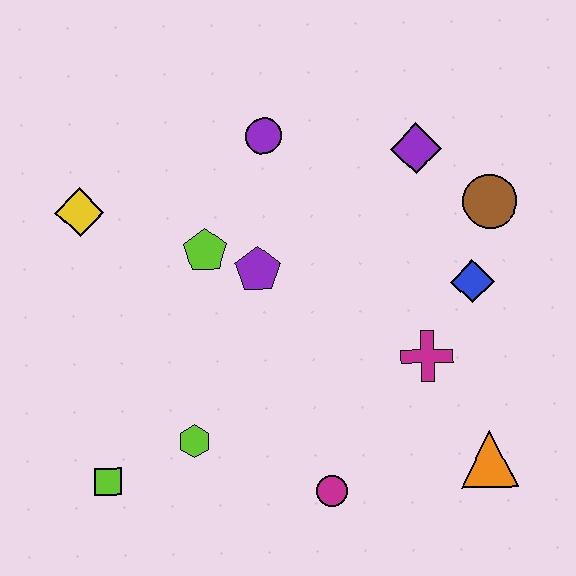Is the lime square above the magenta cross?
No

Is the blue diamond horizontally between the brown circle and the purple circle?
Yes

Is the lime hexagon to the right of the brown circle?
No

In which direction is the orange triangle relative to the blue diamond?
The orange triangle is below the blue diamond.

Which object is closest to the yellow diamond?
The lime pentagon is closest to the yellow diamond.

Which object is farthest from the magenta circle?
The yellow diamond is farthest from the magenta circle.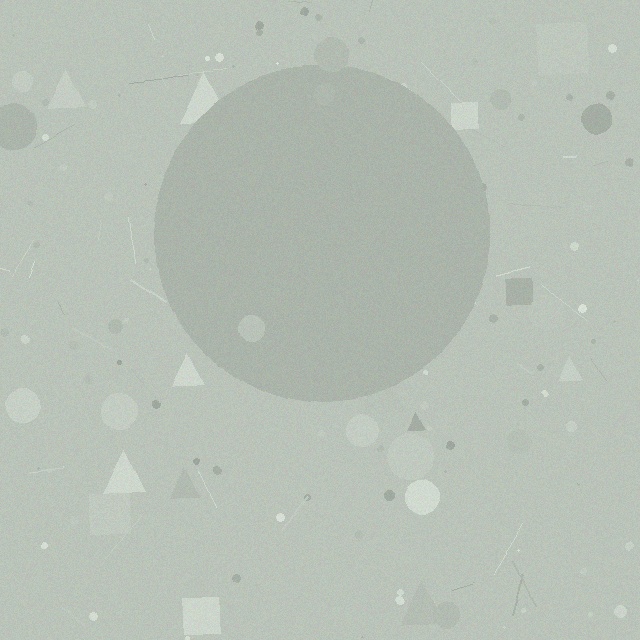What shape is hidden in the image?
A circle is hidden in the image.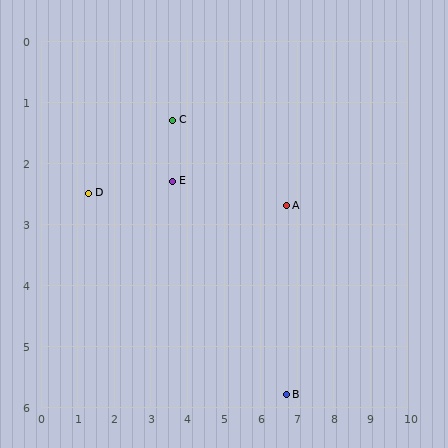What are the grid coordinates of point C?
Point C is at approximately (3.6, 1.3).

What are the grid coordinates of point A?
Point A is at approximately (6.7, 2.7).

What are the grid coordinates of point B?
Point B is at approximately (6.7, 5.8).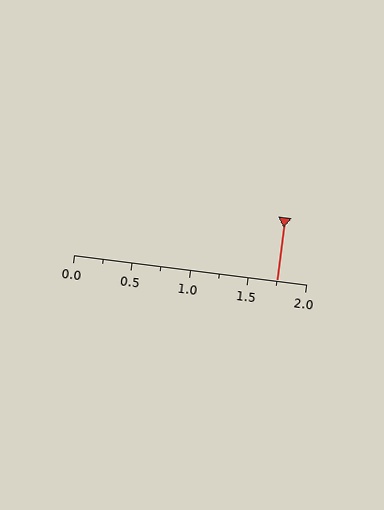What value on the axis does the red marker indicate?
The marker indicates approximately 1.75.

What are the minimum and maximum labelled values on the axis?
The axis runs from 0.0 to 2.0.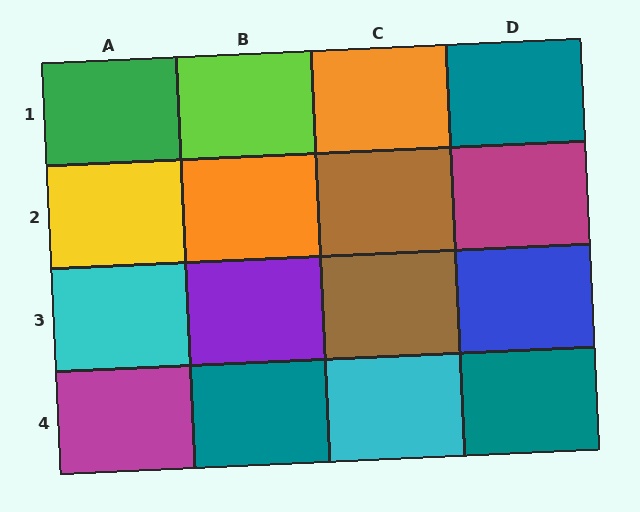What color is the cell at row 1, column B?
Lime.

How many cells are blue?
1 cell is blue.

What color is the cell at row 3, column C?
Brown.